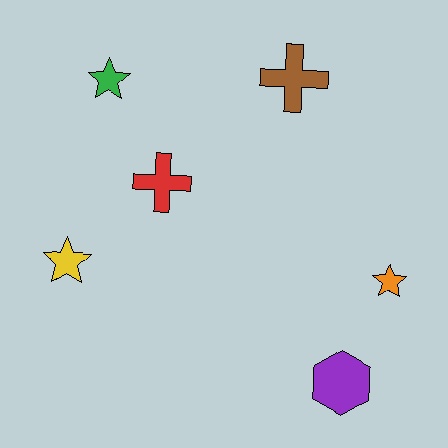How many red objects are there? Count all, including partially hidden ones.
There is 1 red object.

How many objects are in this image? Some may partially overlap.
There are 6 objects.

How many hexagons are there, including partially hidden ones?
There is 1 hexagon.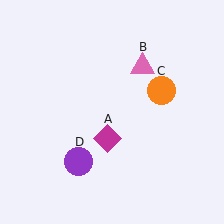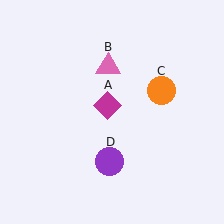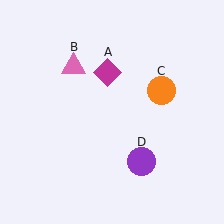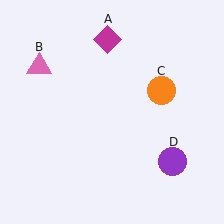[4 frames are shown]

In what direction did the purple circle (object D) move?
The purple circle (object D) moved right.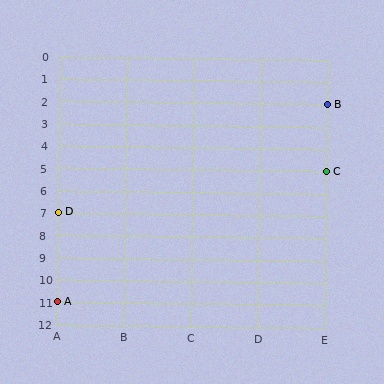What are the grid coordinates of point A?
Point A is at grid coordinates (A, 11).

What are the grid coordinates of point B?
Point B is at grid coordinates (E, 2).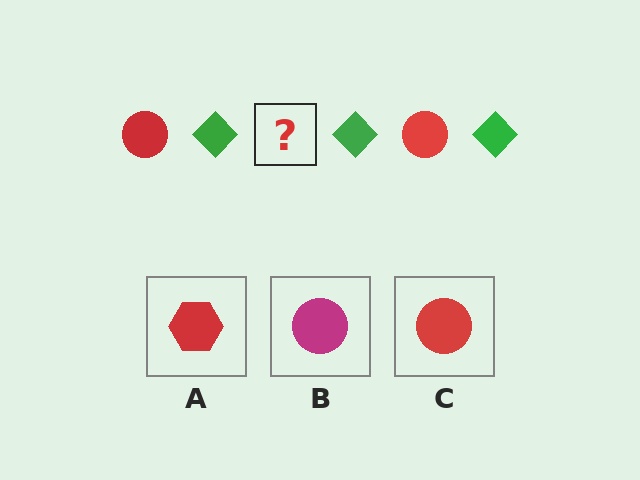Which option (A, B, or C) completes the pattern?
C.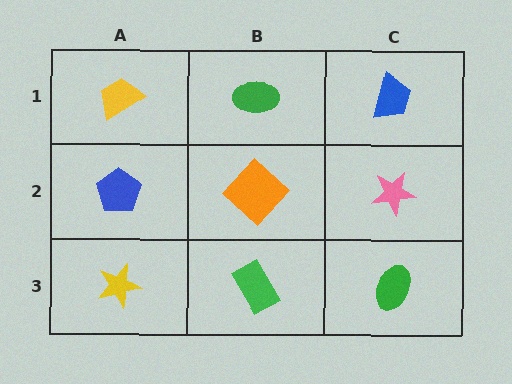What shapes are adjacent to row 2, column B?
A green ellipse (row 1, column B), a green rectangle (row 3, column B), a blue pentagon (row 2, column A), a pink star (row 2, column C).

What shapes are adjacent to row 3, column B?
An orange diamond (row 2, column B), a yellow star (row 3, column A), a green ellipse (row 3, column C).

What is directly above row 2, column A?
A yellow trapezoid.